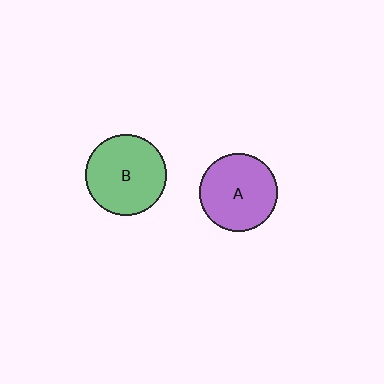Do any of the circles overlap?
No, none of the circles overlap.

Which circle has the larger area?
Circle B (green).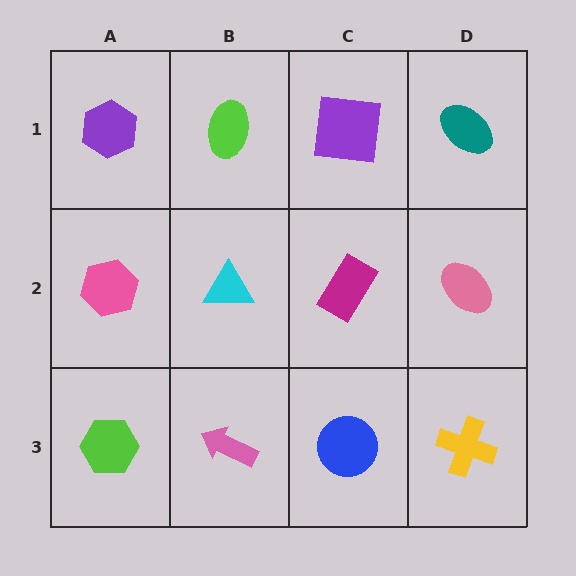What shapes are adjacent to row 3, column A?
A pink hexagon (row 2, column A), a pink arrow (row 3, column B).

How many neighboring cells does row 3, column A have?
2.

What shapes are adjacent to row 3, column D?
A pink ellipse (row 2, column D), a blue circle (row 3, column C).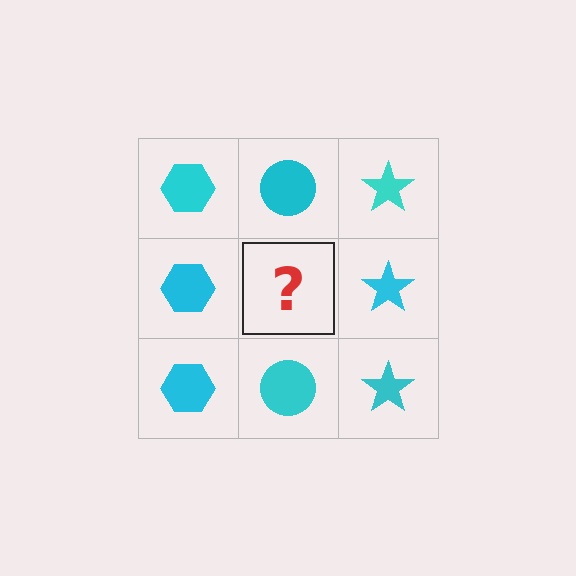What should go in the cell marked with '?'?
The missing cell should contain a cyan circle.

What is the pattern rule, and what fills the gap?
The rule is that each column has a consistent shape. The gap should be filled with a cyan circle.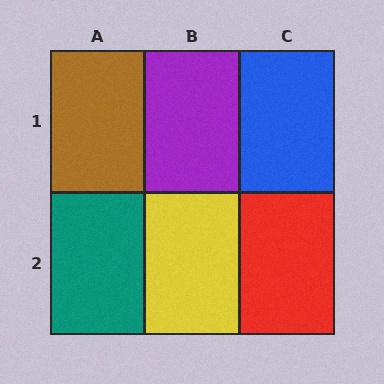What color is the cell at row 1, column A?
Brown.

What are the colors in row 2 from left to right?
Teal, yellow, red.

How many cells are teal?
1 cell is teal.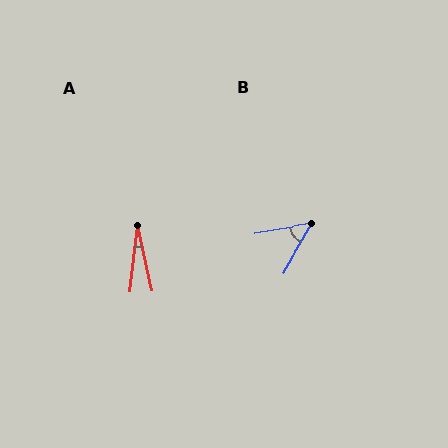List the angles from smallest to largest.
A (19°), B (51°).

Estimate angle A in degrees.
Approximately 19 degrees.